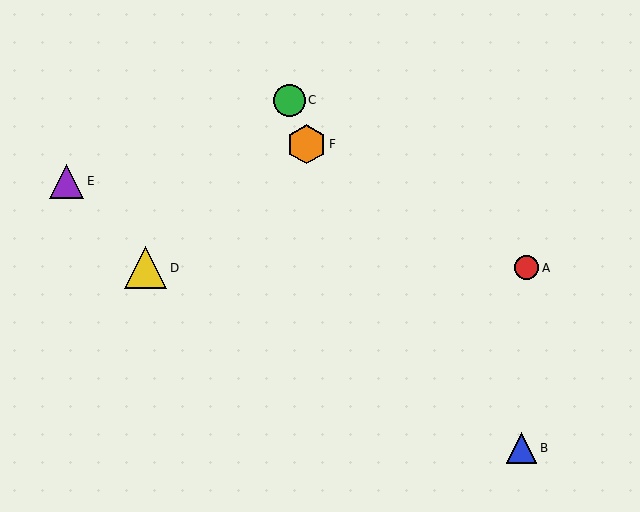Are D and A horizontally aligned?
Yes, both are at y≈268.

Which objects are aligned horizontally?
Objects A, D are aligned horizontally.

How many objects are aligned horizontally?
2 objects (A, D) are aligned horizontally.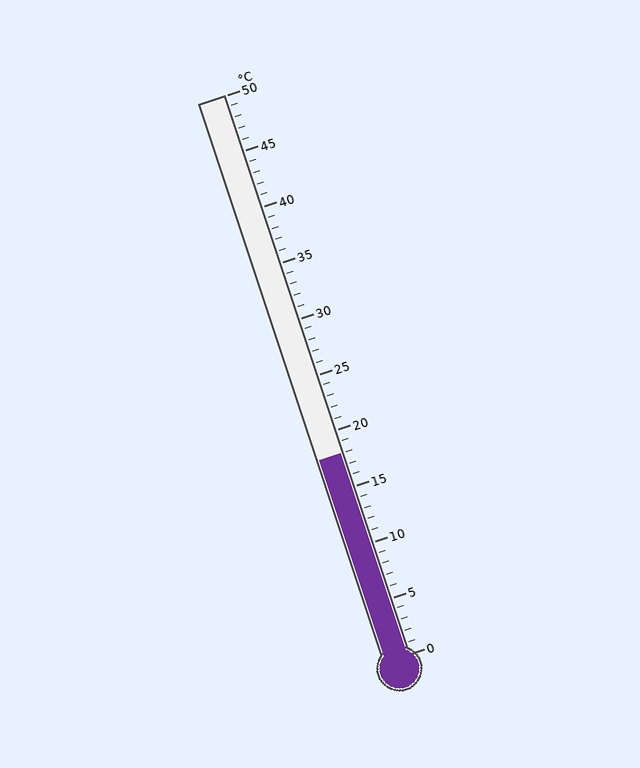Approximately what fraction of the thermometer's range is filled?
The thermometer is filled to approximately 35% of its range.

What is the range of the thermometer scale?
The thermometer scale ranges from 0°C to 50°C.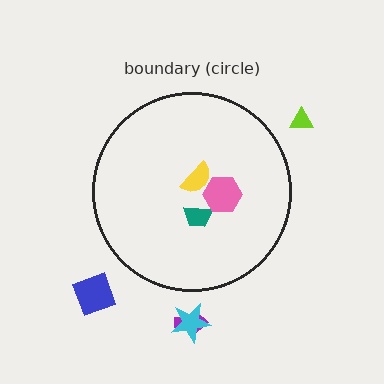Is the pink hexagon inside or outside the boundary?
Inside.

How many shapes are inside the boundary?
3 inside, 4 outside.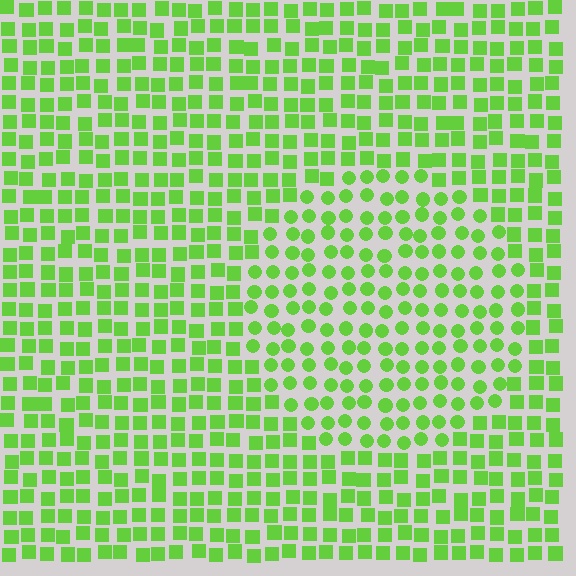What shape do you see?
I see a circle.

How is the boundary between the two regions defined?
The boundary is defined by a change in element shape: circles inside vs. squares outside. All elements share the same color and spacing.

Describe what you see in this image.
The image is filled with small lime elements arranged in a uniform grid. A circle-shaped region contains circles, while the surrounding area contains squares. The boundary is defined purely by the change in element shape.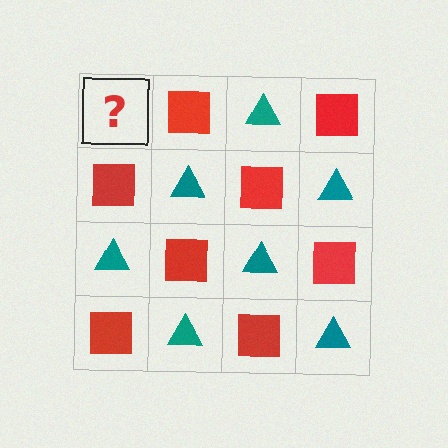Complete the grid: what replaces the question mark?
The question mark should be replaced with a teal triangle.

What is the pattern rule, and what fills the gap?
The rule is that it alternates teal triangle and red square in a checkerboard pattern. The gap should be filled with a teal triangle.